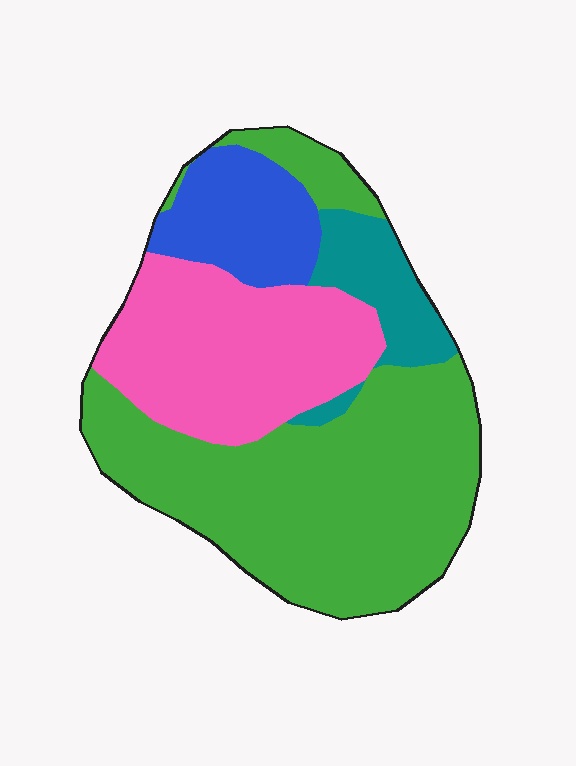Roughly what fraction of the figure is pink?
Pink takes up about one quarter (1/4) of the figure.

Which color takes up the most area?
Green, at roughly 50%.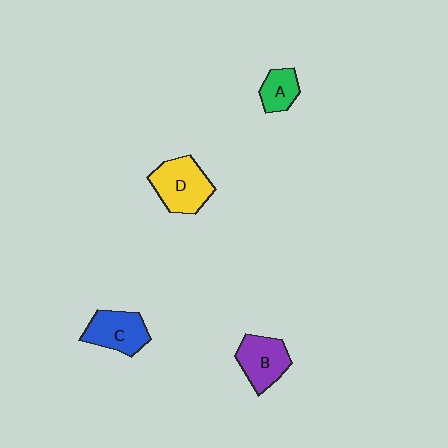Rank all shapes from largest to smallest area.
From largest to smallest: D (yellow), C (blue), B (purple), A (green).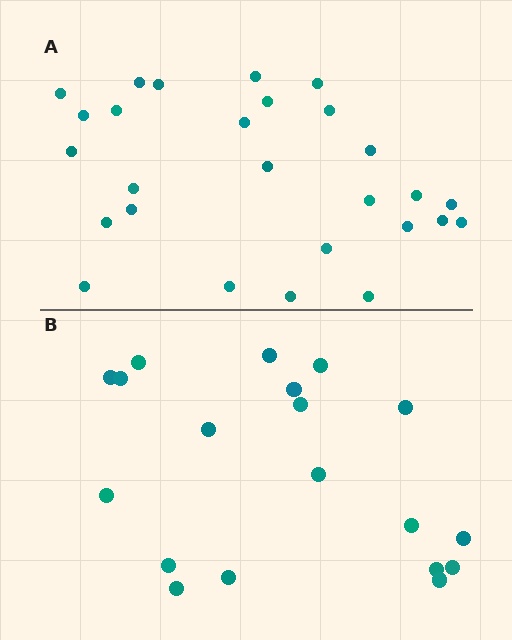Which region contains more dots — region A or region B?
Region A (the top region) has more dots.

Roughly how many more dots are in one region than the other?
Region A has roughly 8 or so more dots than region B.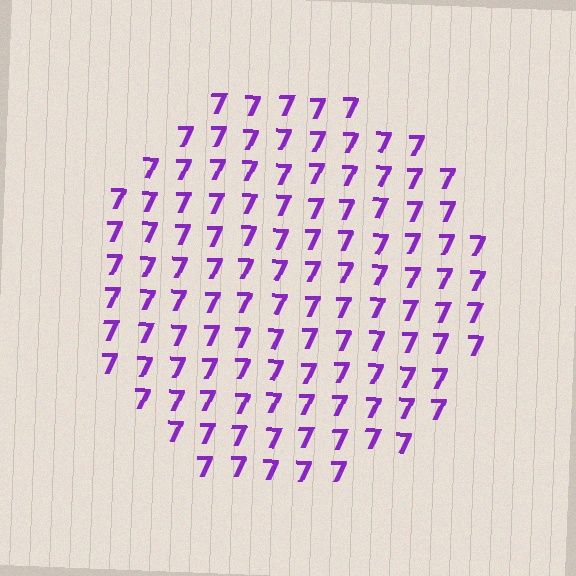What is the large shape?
The large shape is a circle.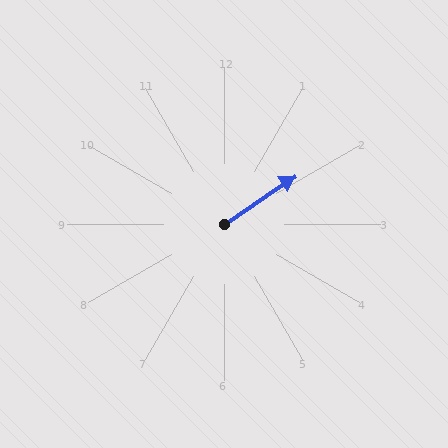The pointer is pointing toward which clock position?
Roughly 2 o'clock.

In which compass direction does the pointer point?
Northeast.